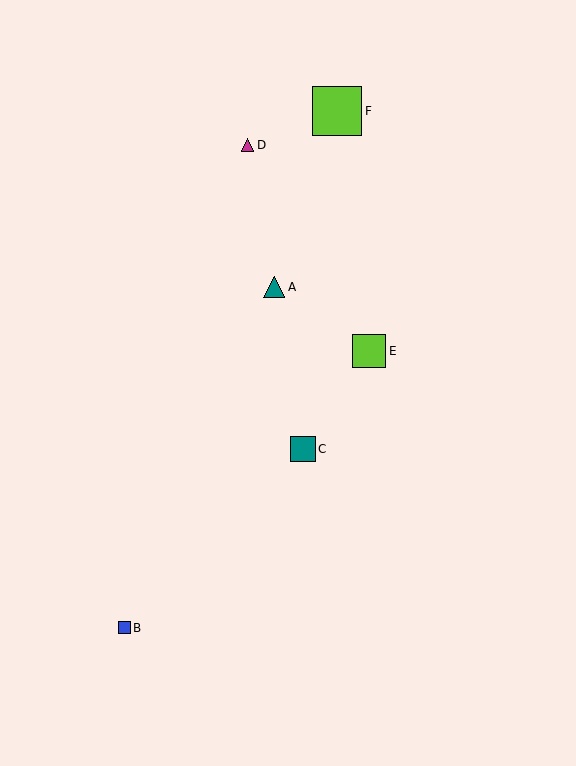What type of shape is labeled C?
Shape C is a teal square.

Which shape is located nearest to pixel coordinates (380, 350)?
The lime square (labeled E) at (369, 351) is nearest to that location.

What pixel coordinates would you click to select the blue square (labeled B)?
Click at (124, 628) to select the blue square B.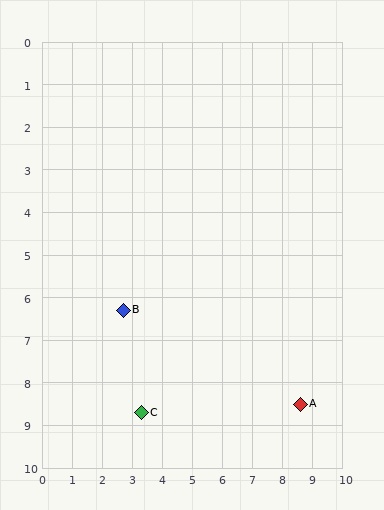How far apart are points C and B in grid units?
Points C and B are about 2.5 grid units apart.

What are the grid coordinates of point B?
Point B is at approximately (2.7, 6.3).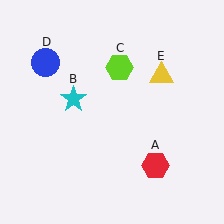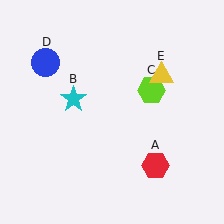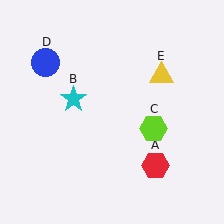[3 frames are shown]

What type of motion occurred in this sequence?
The lime hexagon (object C) rotated clockwise around the center of the scene.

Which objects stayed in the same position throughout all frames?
Red hexagon (object A) and cyan star (object B) and blue circle (object D) and yellow triangle (object E) remained stationary.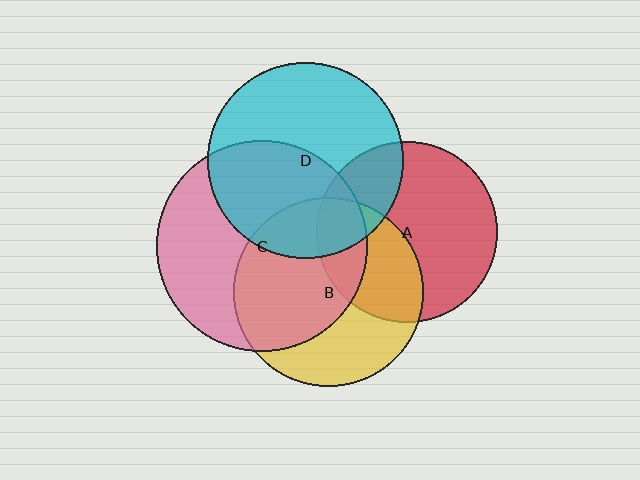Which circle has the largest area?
Circle C (pink).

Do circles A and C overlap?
Yes.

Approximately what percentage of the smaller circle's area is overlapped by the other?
Approximately 20%.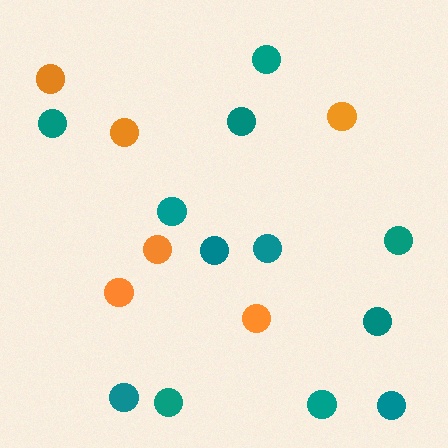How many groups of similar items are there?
There are 2 groups: one group of orange circles (6) and one group of teal circles (12).